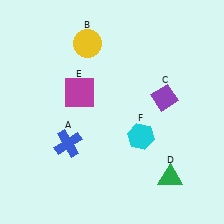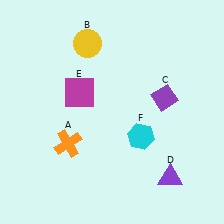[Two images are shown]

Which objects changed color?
A changed from blue to orange. D changed from green to purple.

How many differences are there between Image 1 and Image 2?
There are 2 differences between the two images.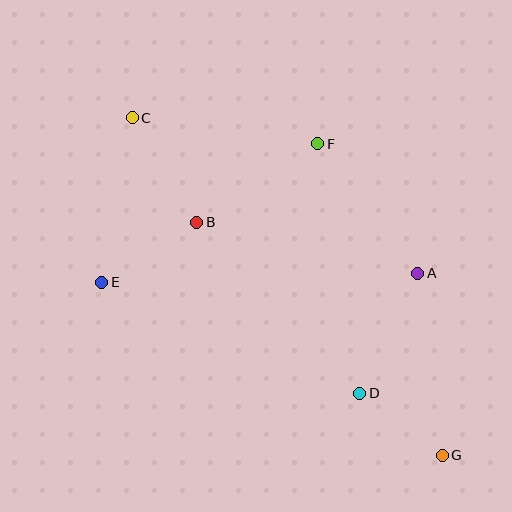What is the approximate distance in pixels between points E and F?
The distance between E and F is approximately 257 pixels.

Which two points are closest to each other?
Points D and G are closest to each other.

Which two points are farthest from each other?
Points C and G are farthest from each other.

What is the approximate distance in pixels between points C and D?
The distance between C and D is approximately 357 pixels.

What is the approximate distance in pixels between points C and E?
The distance between C and E is approximately 167 pixels.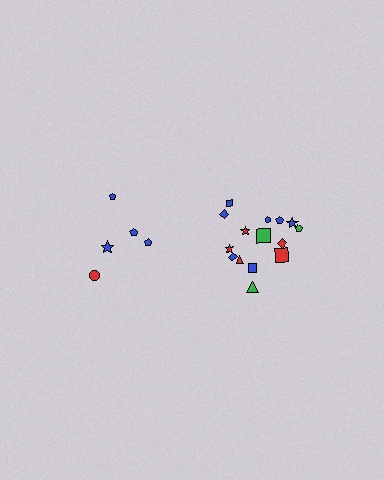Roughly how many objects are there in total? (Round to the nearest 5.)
Roughly 20 objects in total.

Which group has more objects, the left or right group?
The right group.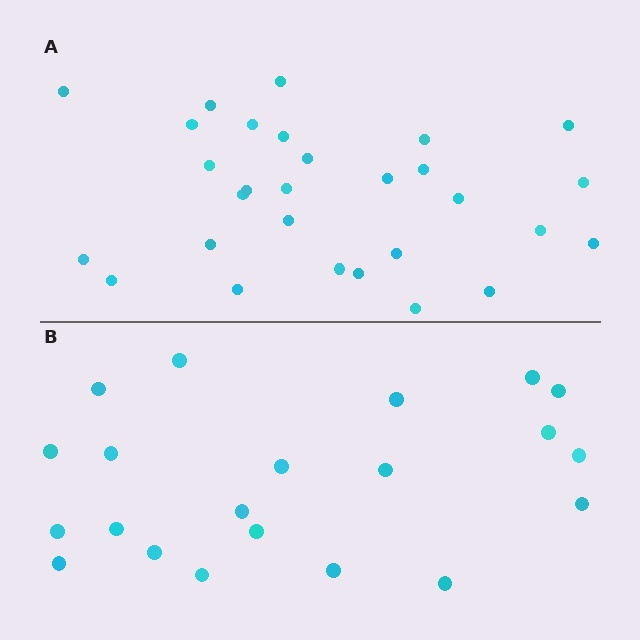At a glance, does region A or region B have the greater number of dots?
Region A (the top region) has more dots.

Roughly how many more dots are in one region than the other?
Region A has roughly 8 or so more dots than region B.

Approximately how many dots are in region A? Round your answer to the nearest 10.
About 30 dots. (The exact count is 29, which rounds to 30.)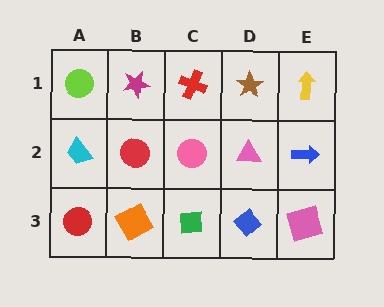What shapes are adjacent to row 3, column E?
A blue arrow (row 2, column E), a blue diamond (row 3, column D).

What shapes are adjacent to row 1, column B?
A red circle (row 2, column B), a lime circle (row 1, column A), a red cross (row 1, column C).